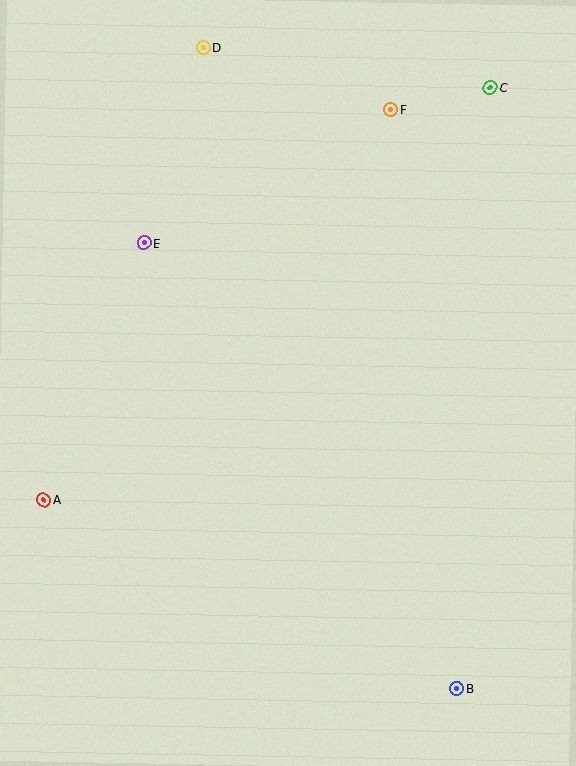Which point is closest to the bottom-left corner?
Point A is closest to the bottom-left corner.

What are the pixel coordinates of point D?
Point D is at (203, 48).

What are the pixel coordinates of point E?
Point E is at (144, 243).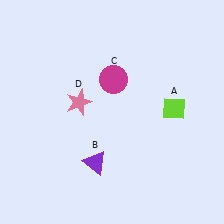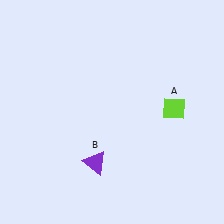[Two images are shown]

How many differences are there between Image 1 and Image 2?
There are 2 differences between the two images.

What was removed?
The pink star (D), the magenta circle (C) were removed in Image 2.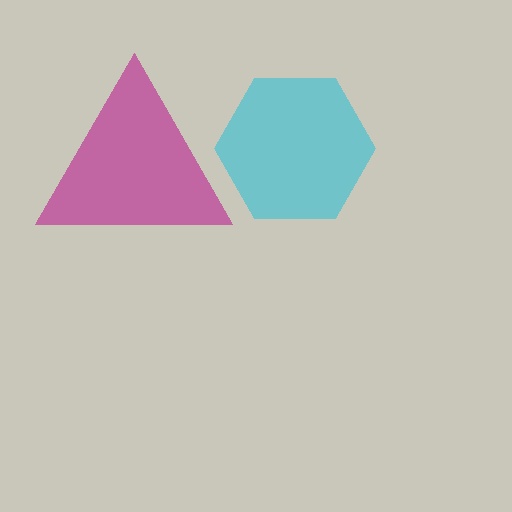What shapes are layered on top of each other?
The layered shapes are: a cyan hexagon, a magenta triangle.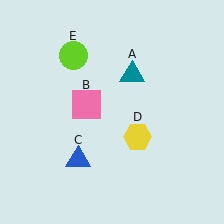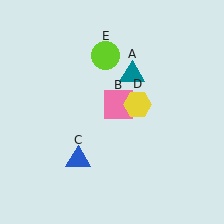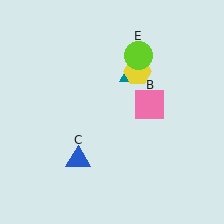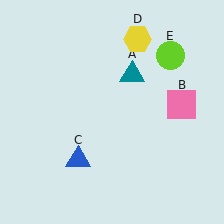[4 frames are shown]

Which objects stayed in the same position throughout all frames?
Teal triangle (object A) and blue triangle (object C) remained stationary.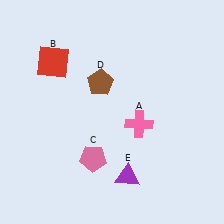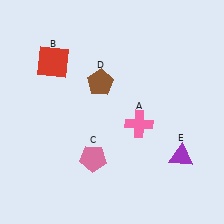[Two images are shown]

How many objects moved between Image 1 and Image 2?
1 object moved between the two images.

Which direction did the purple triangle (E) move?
The purple triangle (E) moved right.